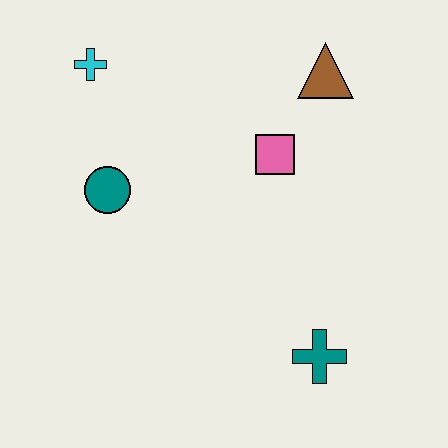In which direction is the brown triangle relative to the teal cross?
The brown triangle is above the teal cross.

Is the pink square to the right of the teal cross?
No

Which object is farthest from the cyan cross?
The teal cross is farthest from the cyan cross.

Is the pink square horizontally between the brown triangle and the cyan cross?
Yes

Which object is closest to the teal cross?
The pink square is closest to the teal cross.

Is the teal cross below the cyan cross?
Yes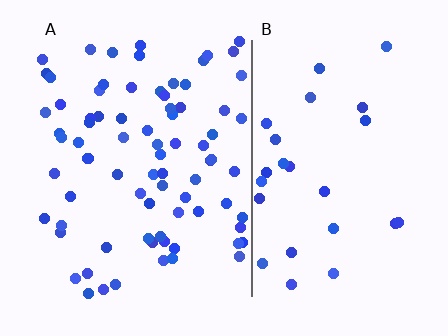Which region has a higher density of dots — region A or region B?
A (the left).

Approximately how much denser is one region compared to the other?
Approximately 2.9× — region A over region B.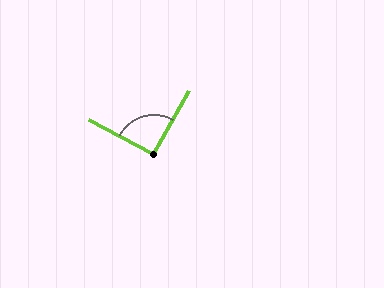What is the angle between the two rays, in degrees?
Approximately 92 degrees.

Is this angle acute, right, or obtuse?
It is approximately a right angle.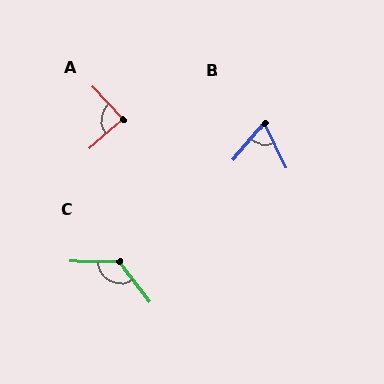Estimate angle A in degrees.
Approximately 87 degrees.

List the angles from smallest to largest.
B (65°), A (87°), C (127°).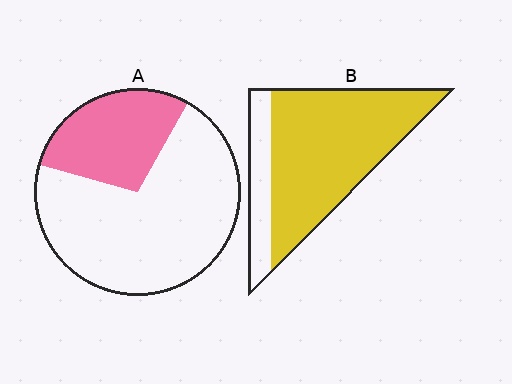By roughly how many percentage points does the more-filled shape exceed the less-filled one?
By roughly 50 percentage points (B over A).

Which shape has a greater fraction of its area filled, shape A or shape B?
Shape B.